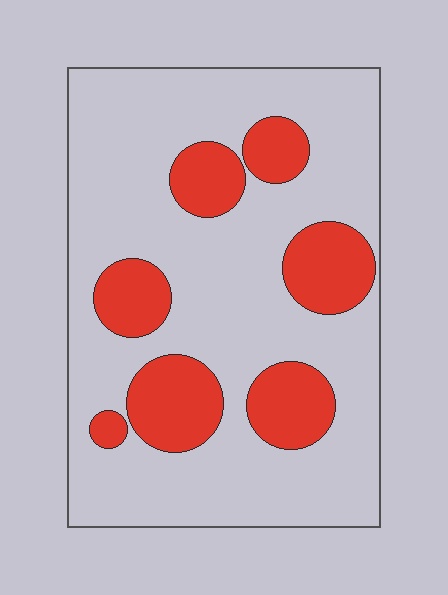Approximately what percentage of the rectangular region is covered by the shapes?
Approximately 25%.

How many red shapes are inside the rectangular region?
7.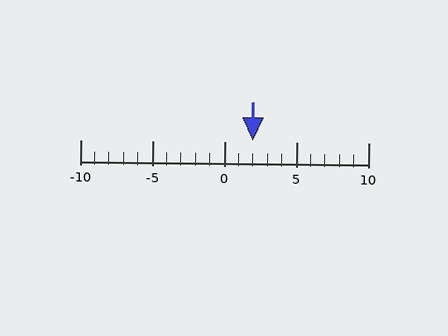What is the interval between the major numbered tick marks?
The major tick marks are spaced 5 units apart.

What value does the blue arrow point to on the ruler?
The blue arrow points to approximately 2.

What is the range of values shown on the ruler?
The ruler shows values from -10 to 10.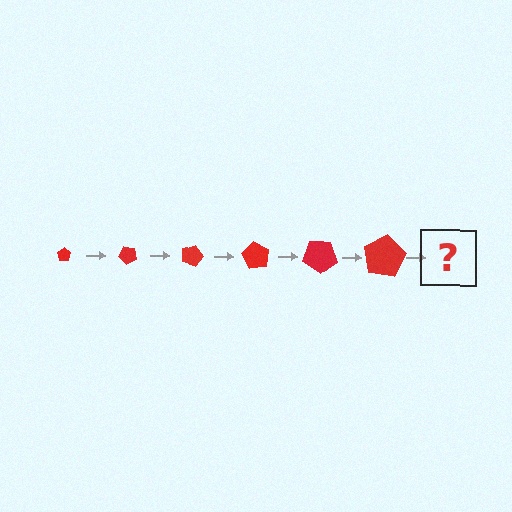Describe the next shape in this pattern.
It should be a pentagon, larger than the previous one and rotated 270 degrees from the start.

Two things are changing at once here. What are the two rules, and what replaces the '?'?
The two rules are that the pentagon grows larger each step and it rotates 45 degrees each step. The '?' should be a pentagon, larger than the previous one and rotated 270 degrees from the start.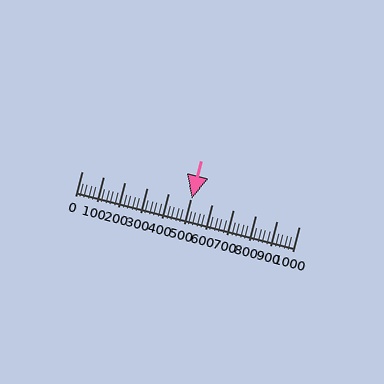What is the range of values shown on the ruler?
The ruler shows values from 0 to 1000.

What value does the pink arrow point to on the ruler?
The pink arrow points to approximately 508.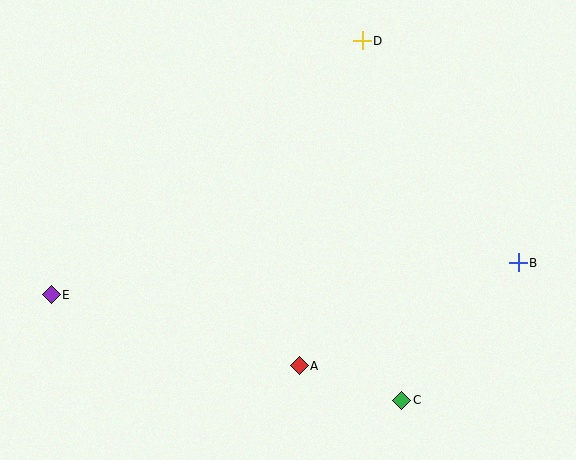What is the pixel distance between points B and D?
The distance between B and D is 271 pixels.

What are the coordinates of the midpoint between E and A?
The midpoint between E and A is at (175, 330).